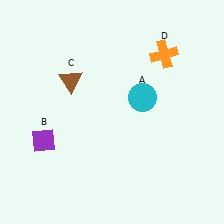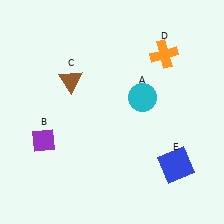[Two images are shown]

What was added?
A blue square (E) was added in Image 2.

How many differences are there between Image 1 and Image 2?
There is 1 difference between the two images.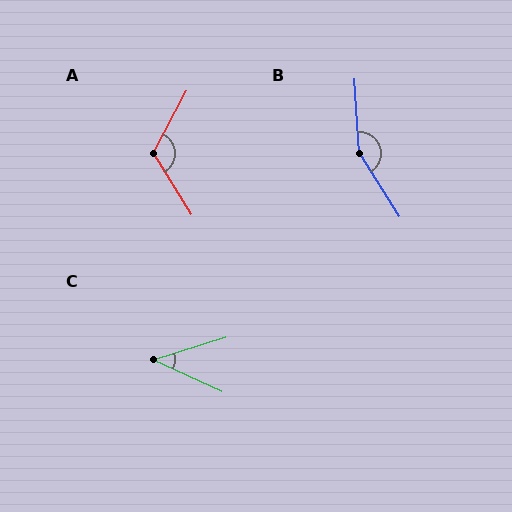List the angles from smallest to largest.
C (42°), A (120°), B (151°).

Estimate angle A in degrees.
Approximately 120 degrees.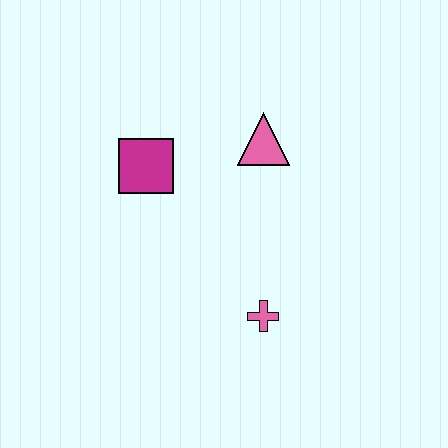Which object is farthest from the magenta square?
The pink cross is farthest from the magenta square.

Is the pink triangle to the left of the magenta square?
No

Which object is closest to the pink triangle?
The magenta square is closest to the pink triangle.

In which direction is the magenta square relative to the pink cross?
The magenta square is above the pink cross.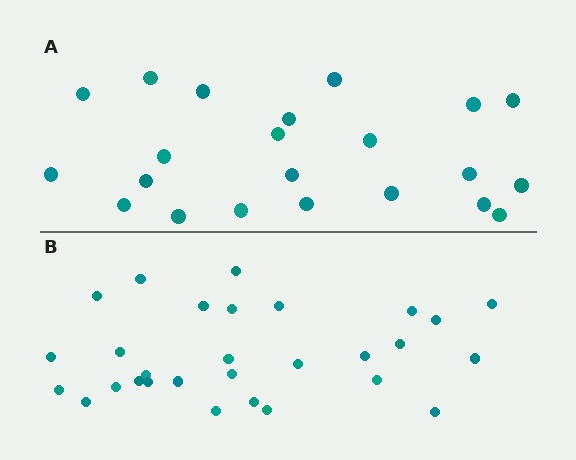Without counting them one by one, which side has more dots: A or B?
Region B (the bottom region) has more dots.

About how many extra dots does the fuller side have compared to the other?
Region B has roughly 8 or so more dots than region A.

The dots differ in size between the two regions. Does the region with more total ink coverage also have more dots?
No. Region A has more total ink coverage because its dots are larger, but region B actually contains more individual dots. Total area can be misleading — the number of items is what matters here.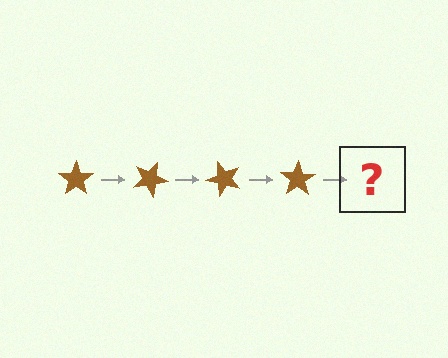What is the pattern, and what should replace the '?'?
The pattern is that the star rotates 25 degrees each step. The '?' should be a brown star rotated 100 degrees.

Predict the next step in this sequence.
The next step is a brown star rotated 100 degrees.